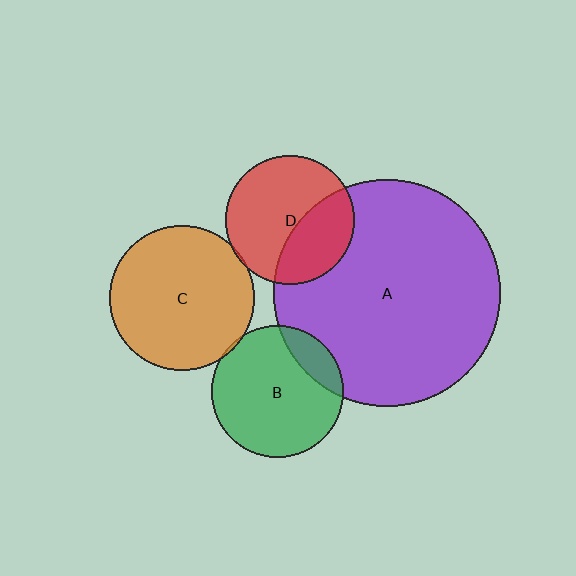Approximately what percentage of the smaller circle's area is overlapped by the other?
Approximately 5%.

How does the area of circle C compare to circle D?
Approximately 1.3 times.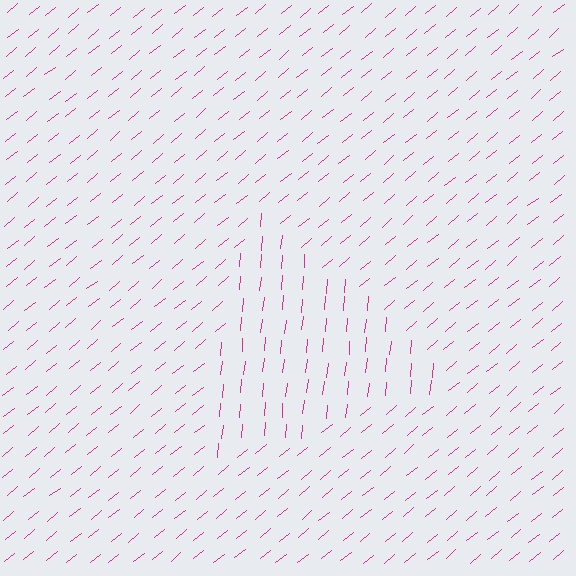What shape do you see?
I see a triangle.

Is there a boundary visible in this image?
Yes, there is a texture boundary formed by a change in line orientation.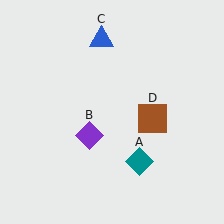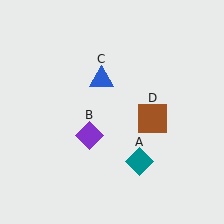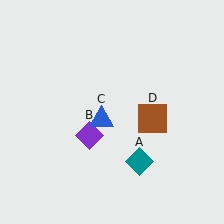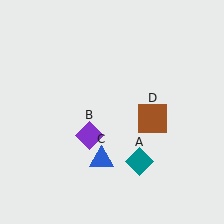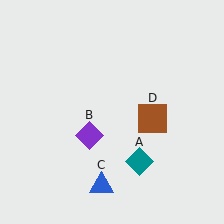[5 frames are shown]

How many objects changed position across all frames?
1 object changed position: blue triangle (object C).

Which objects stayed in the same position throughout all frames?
Teal diamond (object A) and purple diamond (object B) and brown square (object D) remained stationary.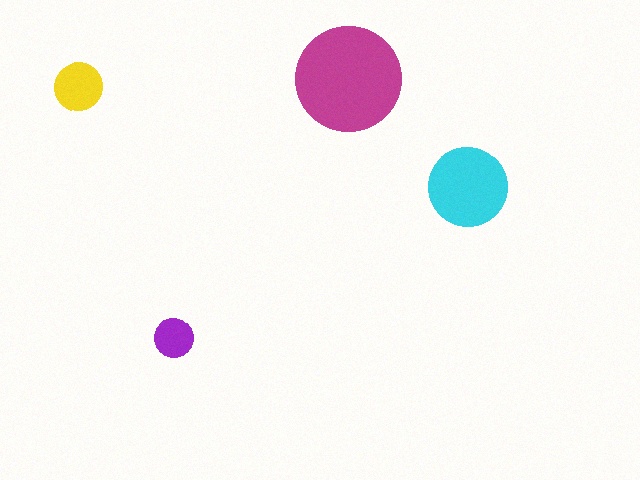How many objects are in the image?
There are 4 objects in the image.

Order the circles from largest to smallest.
the magenta one, the cyan one, the yellow one, the purple one.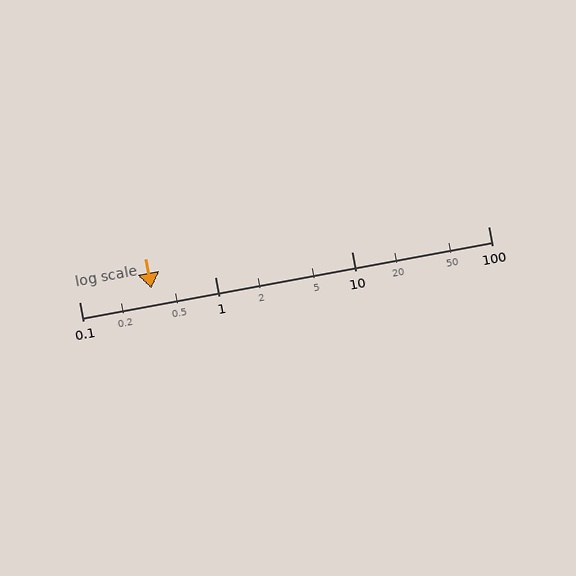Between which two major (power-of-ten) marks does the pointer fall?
The pointer is between 0.1 and 1.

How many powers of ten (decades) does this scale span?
The scale spans 3 decades, from 0.1 to 100.